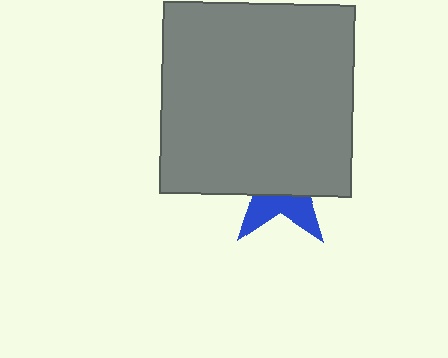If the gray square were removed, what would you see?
You would see the complete blue star.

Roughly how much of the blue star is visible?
A small part of it is visible (roughly 33%).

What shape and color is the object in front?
The object in front is a gray square.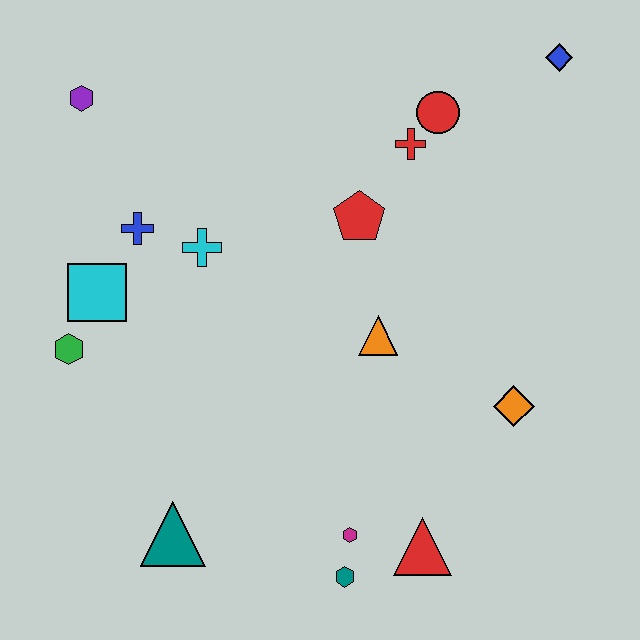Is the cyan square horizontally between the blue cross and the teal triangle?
No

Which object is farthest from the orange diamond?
The purple hexagon is farthest from the orange diamond.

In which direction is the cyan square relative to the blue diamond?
The cyan square is to the left of the blue diamond.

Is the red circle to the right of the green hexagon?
Yes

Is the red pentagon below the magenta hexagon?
No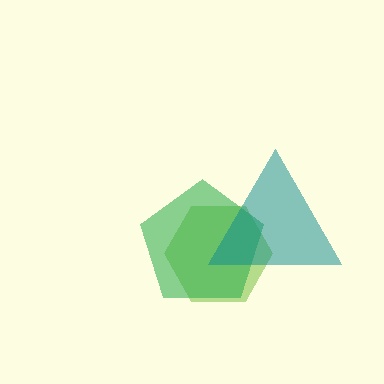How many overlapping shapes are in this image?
There are 3 overlapping shapes in the image.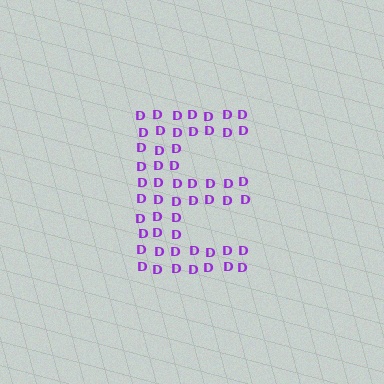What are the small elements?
The small elements are letter D's.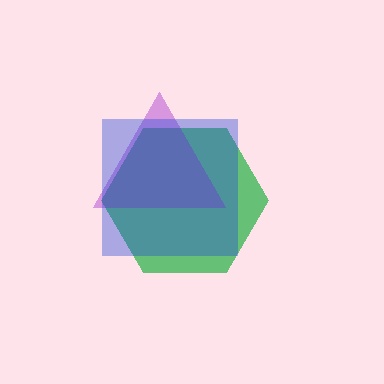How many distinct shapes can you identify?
There are 3 distinct shapes: a green hexagon, a purple triangle, a blue square.